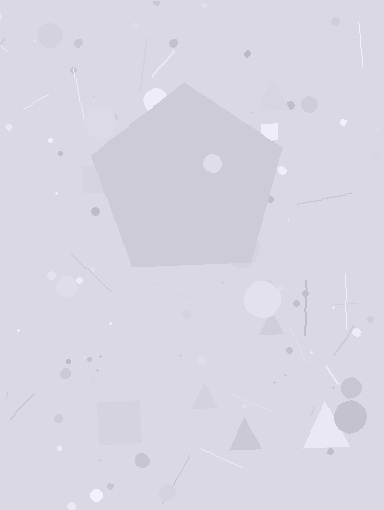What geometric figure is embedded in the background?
A pentagon is embedded in the background.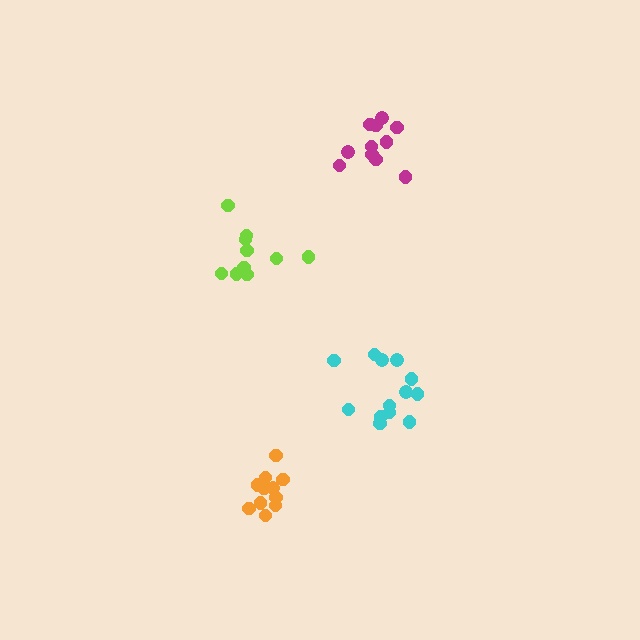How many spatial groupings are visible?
There are 4 spatial groupings.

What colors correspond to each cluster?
The clusters are colored: orange, lime, magenta, cyan.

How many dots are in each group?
Group 1: 11 dots, Group 2: 10 dots, Group 3: 11 dots, Group 4: 13 dots (45 total).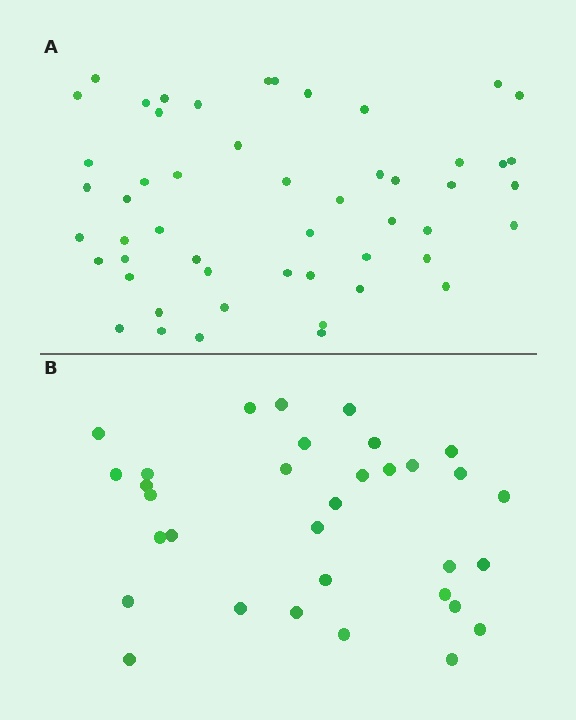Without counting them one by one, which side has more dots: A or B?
Region A (the top region) has more dots.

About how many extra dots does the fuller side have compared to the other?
Region A has approximately 20 more dots than region B.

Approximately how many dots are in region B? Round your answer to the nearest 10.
About 30 dots. (The exact count is 33, which rounds to 30.)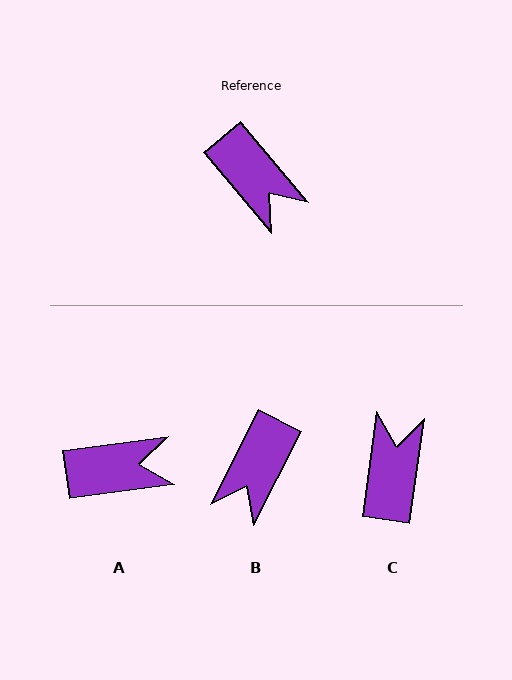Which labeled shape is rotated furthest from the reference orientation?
C, about 132 degrees away.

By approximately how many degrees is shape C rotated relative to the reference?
Approximately 132 degrees counter-clockwise.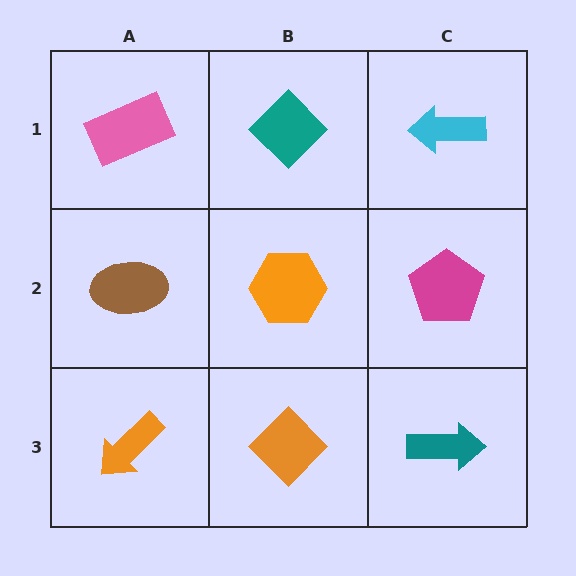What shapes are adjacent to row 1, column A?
A brown ellipse (row 2, column A), a teal diamond (row 1, column B).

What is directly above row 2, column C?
A cyan arrow.